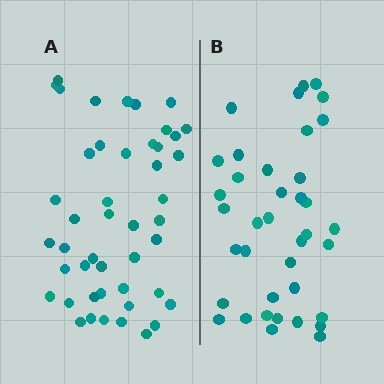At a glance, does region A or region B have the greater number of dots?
Region A (the left region) has more dots.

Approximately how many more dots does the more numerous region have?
Region A has roughly 8 or so more dots than region B.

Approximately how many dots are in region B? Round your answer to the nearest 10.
About 40 dots. (The exact count is 38, which rounds to 40.)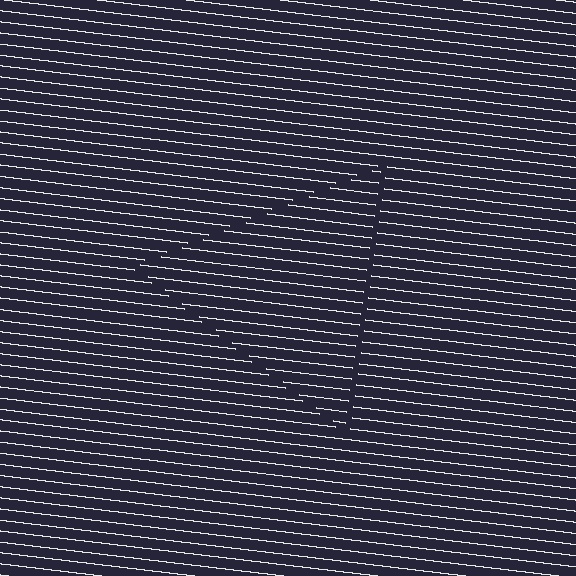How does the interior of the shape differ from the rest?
The interior of the shape contains the same grating, shifted by half a period — the contour is defined by the phase discontinuity where line-ends from the inner and outer gratings abut.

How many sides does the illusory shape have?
3 sides — the line-ends trace a triangle.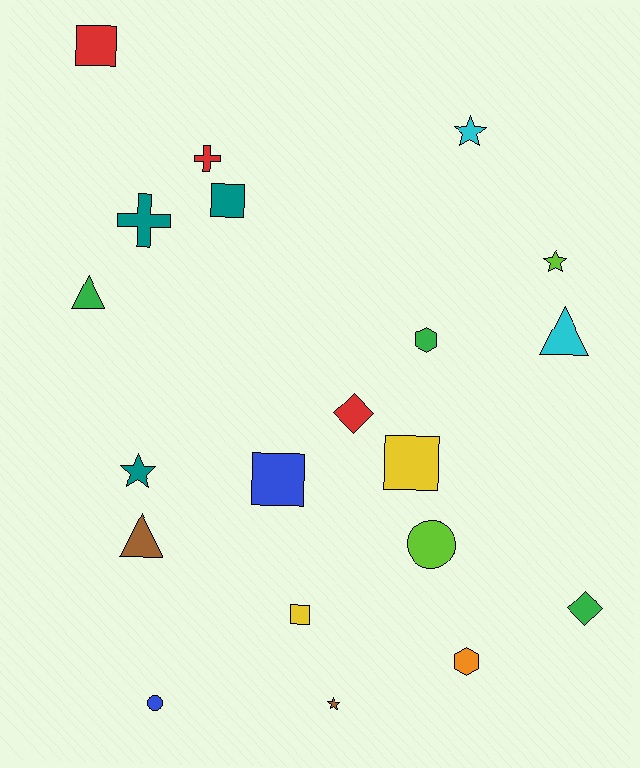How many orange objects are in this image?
There is 1 orange object.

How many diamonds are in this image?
There are 2 diamonds.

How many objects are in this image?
There are 20 objects.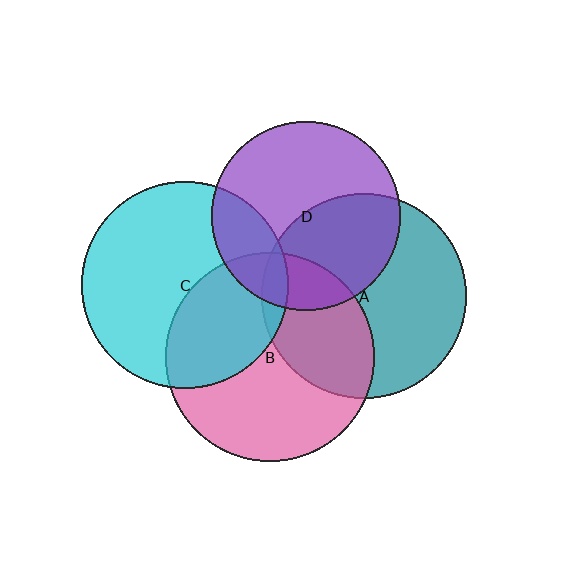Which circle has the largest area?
Circle B (pink).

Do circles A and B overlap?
Yes.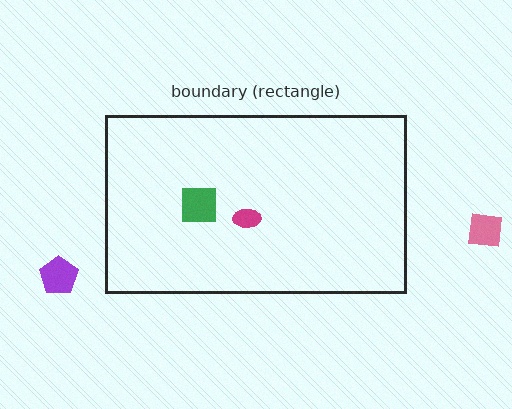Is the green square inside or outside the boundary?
Inside.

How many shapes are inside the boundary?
2 inside, 2 outside.